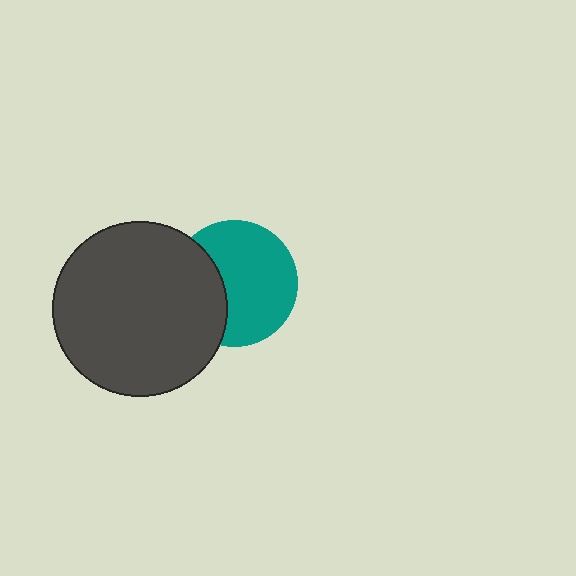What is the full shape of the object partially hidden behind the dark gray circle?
The partially hidden object is a teal circle.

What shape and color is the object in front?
The object in front is a dark gray circle.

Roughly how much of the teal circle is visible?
Most of it is visible (roughly 67%).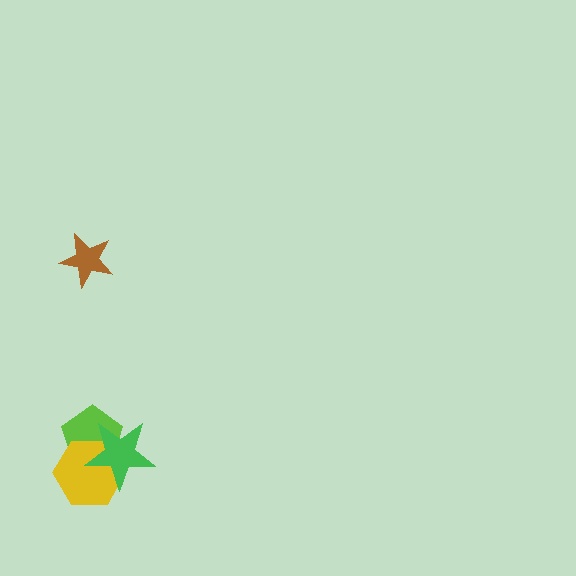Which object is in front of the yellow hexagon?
The green star is in front of the yellow hexagon.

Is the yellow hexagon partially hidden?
Yes, it is partially covered by another shape.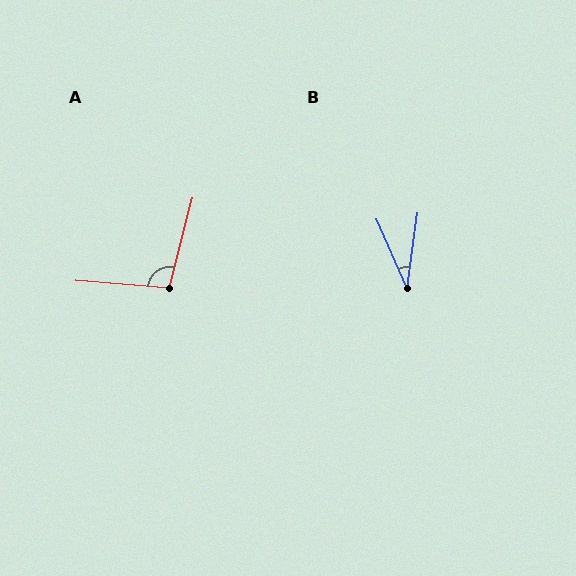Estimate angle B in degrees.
Approximately 32 degrees.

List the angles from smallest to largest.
B (32°), A (100°).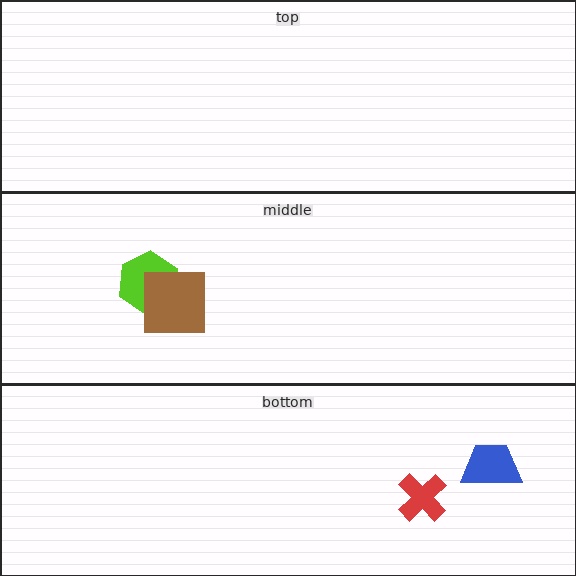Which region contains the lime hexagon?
The middle region.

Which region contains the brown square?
The middle region.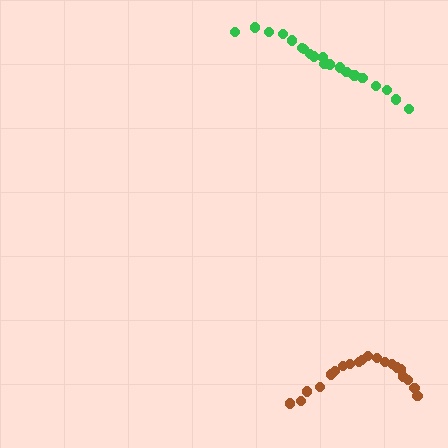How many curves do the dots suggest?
There are 2 distinct paths.